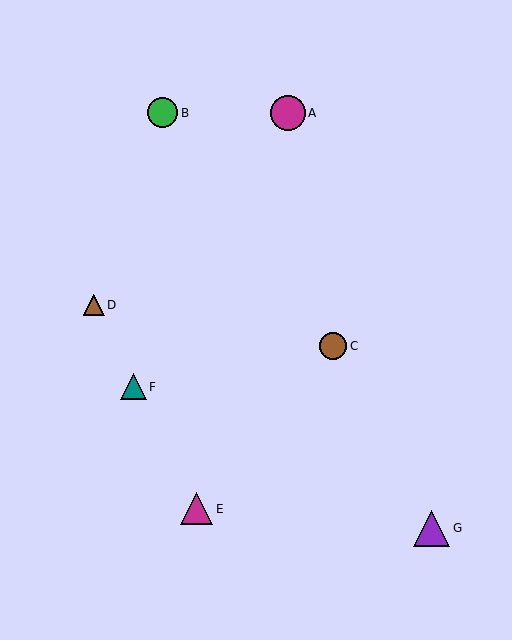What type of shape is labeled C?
Shape C is a brown circle.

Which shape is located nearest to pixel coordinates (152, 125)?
The green circle (labeled B) at (162, 113) is nearest to that location.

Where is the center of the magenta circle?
The center of the magenta circle is at (288, 113).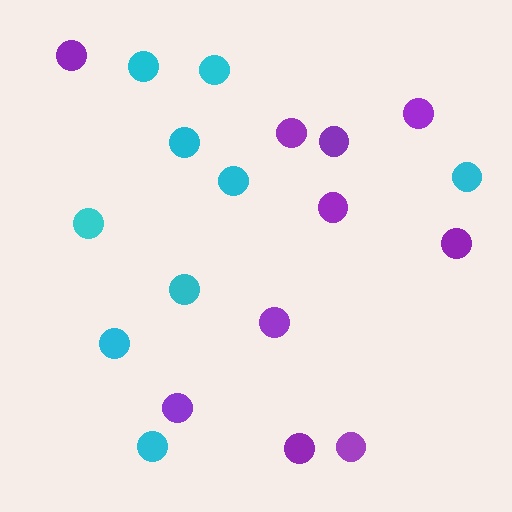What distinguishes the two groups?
There are 2 groups: one group of cyan circles (9) and one group of purple circles (10).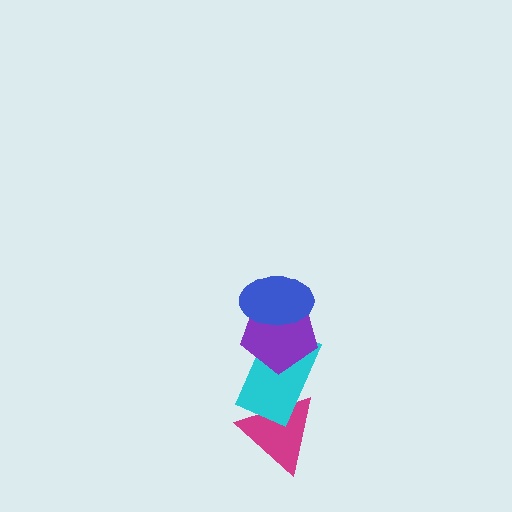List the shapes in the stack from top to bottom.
From top to bottom: the blue ellipse, the purple pentagon, the cyan rectangle, the magenta triangle.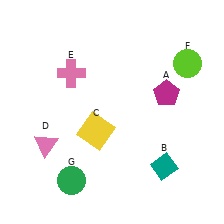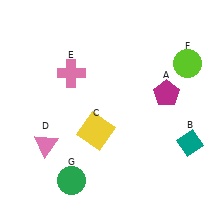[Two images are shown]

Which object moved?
The teal diamond (B) moved right.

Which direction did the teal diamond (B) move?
The teal diamond (B) moved right.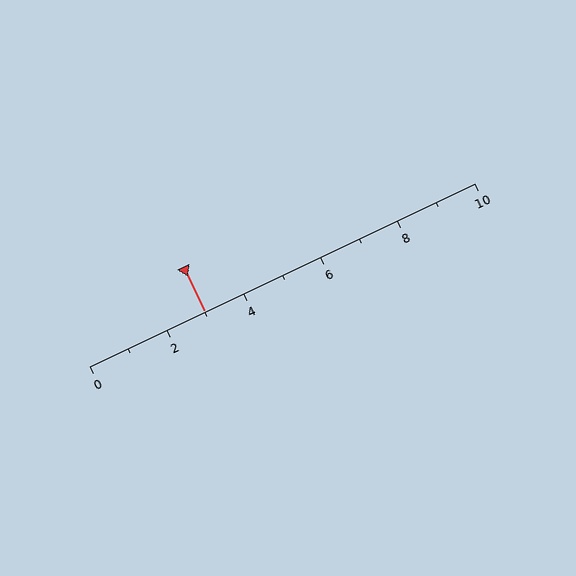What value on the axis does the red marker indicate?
The marker indicates approximately 3.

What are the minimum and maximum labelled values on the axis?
The axis runs from 0 to 10.